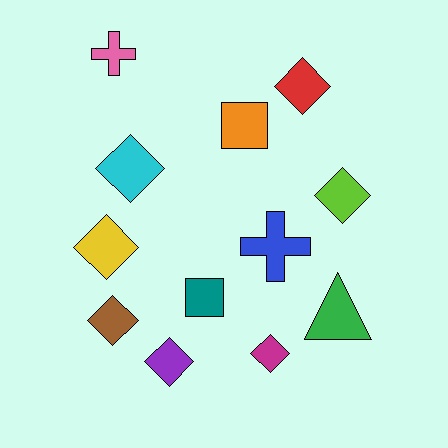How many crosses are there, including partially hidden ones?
There are 2 crosses.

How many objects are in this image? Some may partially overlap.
There are 12 objects.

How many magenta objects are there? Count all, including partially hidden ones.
There is 1 magenta object.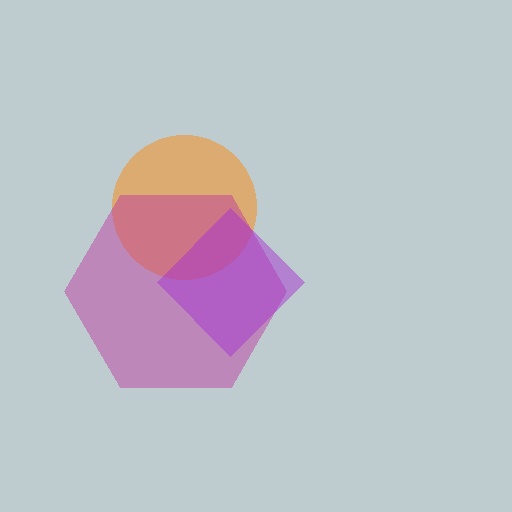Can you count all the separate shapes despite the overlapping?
Yes, there are 3 separate shapes.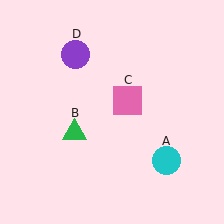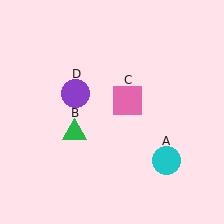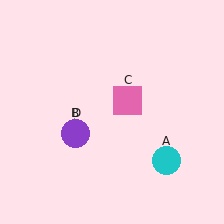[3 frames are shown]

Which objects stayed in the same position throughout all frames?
Cyan circle (object A) and green triangle (object B) and pink square (object C) remained stationary.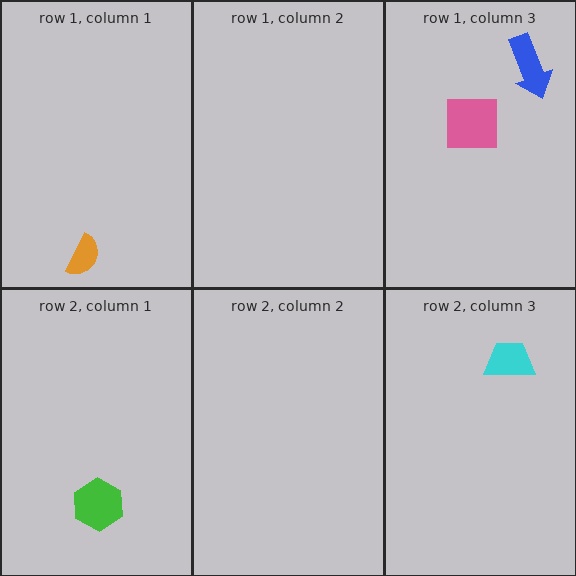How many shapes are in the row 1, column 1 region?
1.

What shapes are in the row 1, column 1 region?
The orange semicircle.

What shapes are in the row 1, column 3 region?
The blue arrow, the pink square.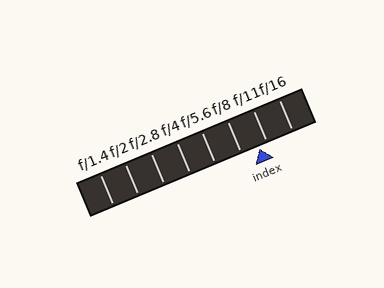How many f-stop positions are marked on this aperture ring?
There are 8 f-stop positions marked.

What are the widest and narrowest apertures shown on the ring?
The widest aperture shown is f/1.4 and the narrowest is f/16.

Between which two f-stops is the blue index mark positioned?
The index mark is between f/8 and f/11.